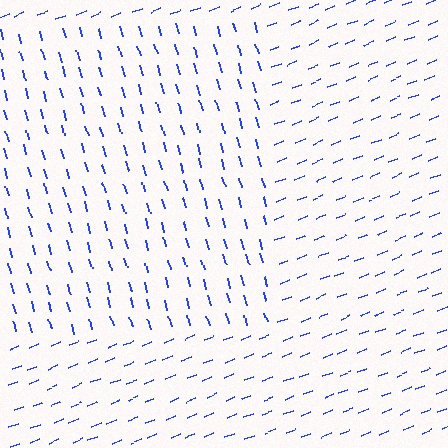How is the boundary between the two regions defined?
The boundary is defined purely by a change in line orientation (approximately 83 degrees difference). All lines are the same color and thickness.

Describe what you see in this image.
The image is filled with small blue line segments. A rectangle region in the image has lines oriented differently from the surrounding lines, creating a visible texture boundary.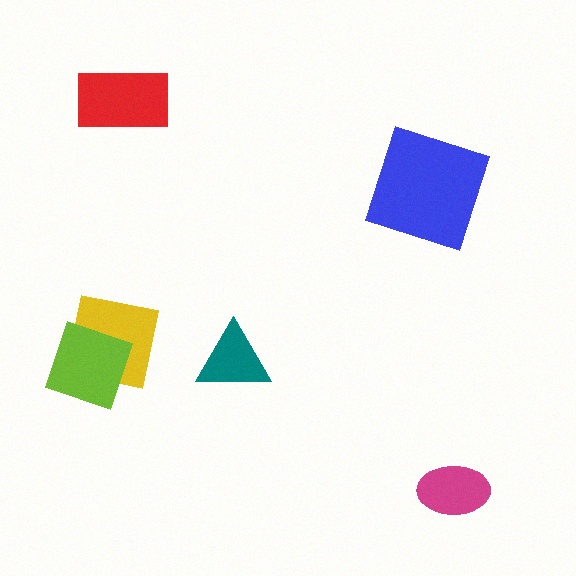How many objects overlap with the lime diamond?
1 object overlaps with the lime diamond.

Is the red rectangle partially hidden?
No, no other shape covers it.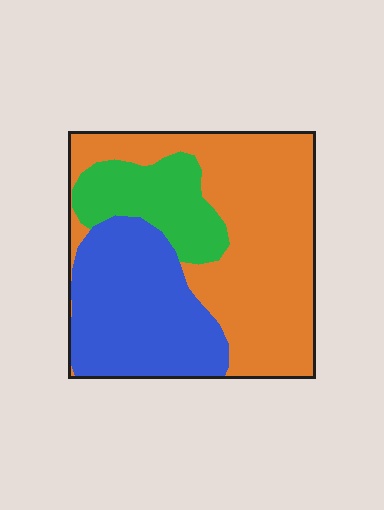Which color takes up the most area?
Orange, at roughly 50%.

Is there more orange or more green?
Orange.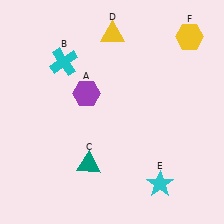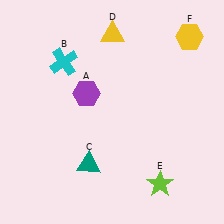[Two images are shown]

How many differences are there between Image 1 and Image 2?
There is 1 difference between the two images.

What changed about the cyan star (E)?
In Image 1, E is cyan. In Image 2, it changed to lime.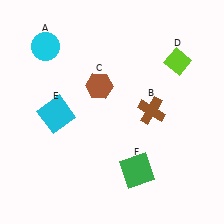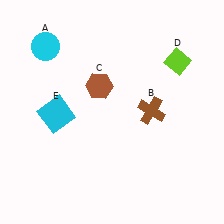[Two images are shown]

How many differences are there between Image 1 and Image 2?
There is 1 difference between the two images.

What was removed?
The green square (F) was removed in Image 2.